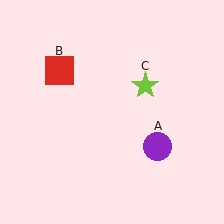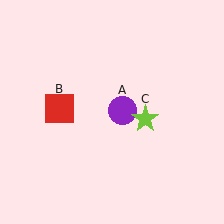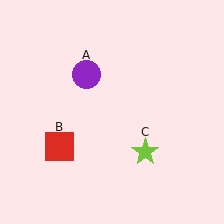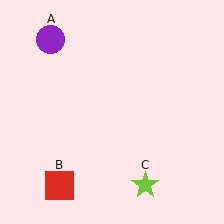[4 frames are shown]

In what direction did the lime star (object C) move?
The lime star (object C) moved down.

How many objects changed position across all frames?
3 objects changed position: purple circle (object A), red square (object B), lime star (object C).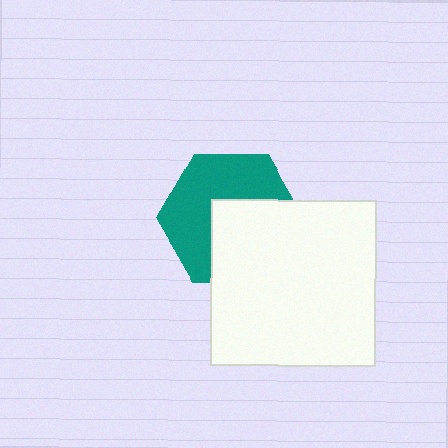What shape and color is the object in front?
The object in front is a white square.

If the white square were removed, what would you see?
You would see the complete teal hexagon.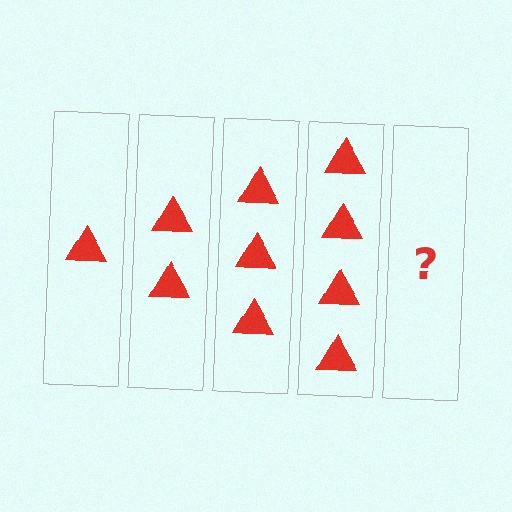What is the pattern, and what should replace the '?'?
The pattern is that each step adds one more triangle. The '?' should be 5 triangles.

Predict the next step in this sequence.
The next step is 5 triangles.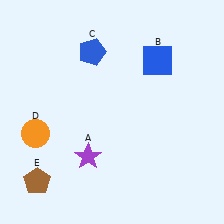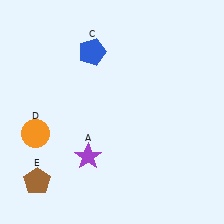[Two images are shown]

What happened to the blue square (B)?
The blue square (B) was removed in Image 2. It was in the top-right area of Image 1.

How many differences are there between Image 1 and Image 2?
There is 1 difference between the two images.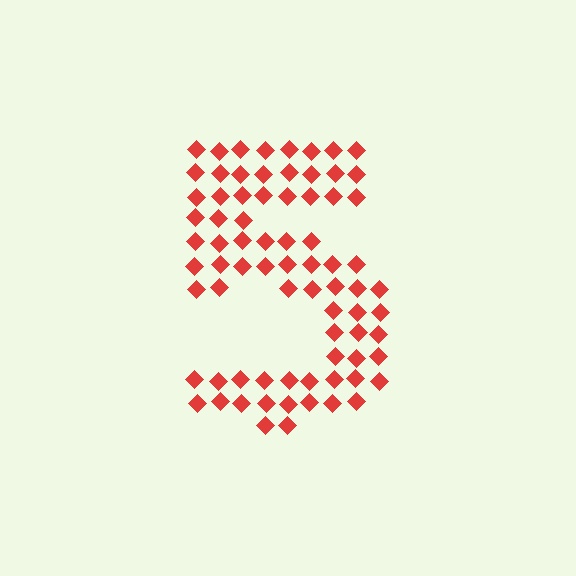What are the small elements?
The small elements are diamonds.